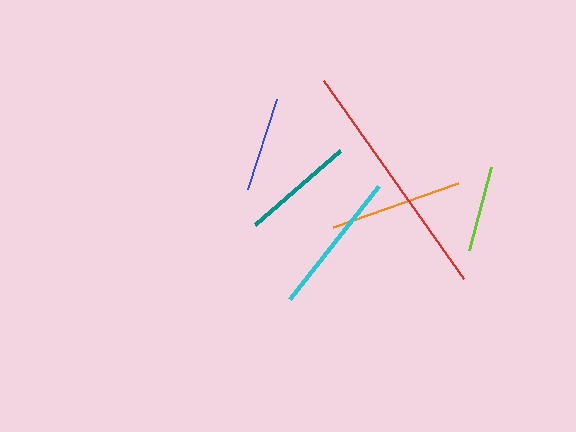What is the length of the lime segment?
The lime segment is approximately 85 pixels long.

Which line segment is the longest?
The red line is the longest at approximately 243 pixels.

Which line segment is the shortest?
The lime line is the shortest at approximately 85 pixels.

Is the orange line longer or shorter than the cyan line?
The cyan line is longer than the orange line.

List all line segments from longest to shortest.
From longest to shortest: red, cyan, orange, teal, blue, lime.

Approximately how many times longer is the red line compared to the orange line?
The red line is approximately 1.8 times the length of the orange line.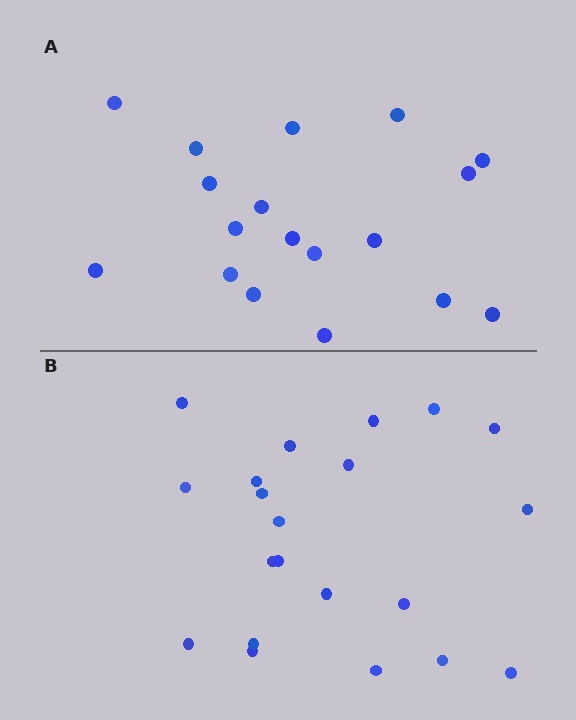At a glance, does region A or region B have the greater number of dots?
Region B (the bottom region) has more dots.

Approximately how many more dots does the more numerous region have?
Region B has just a few more — roughly 2 or 3 more dots than region A.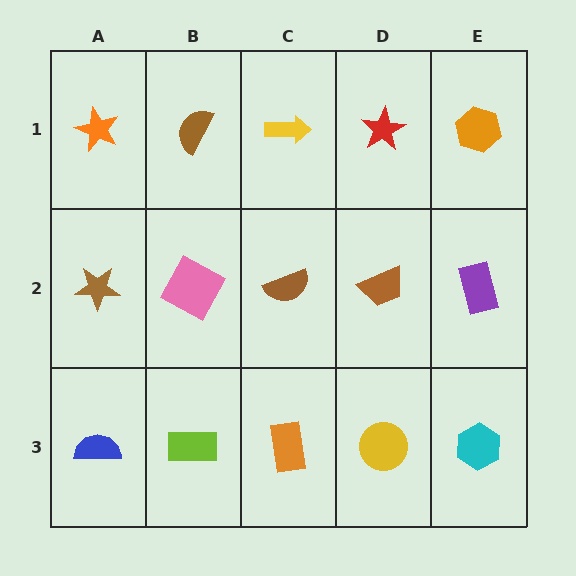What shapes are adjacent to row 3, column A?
A brown star (row 2, column A), a lime rectangle (row 3, column B).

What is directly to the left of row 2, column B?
A brown star.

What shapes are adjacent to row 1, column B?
A pink square (row 2, column B), an orange star (row 1, column A), a yellow arrow (row 1, column C).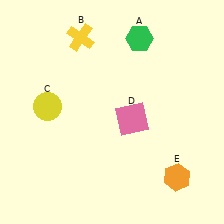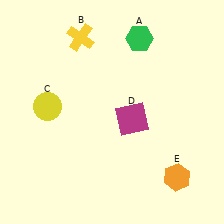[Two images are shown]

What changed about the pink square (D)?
In Image 1, D is pink. In Image 2, it changed to magenta.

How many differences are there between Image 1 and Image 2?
There is 1 difference between the two images.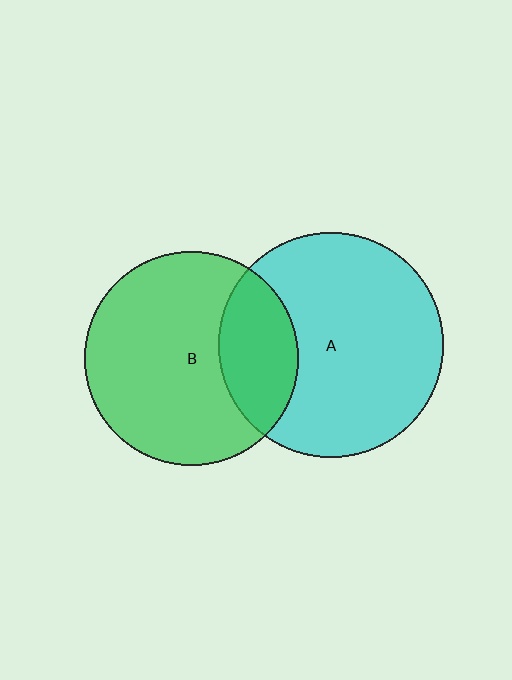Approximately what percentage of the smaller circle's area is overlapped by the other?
Approximately 25%.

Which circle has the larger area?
Circle A (cyan).